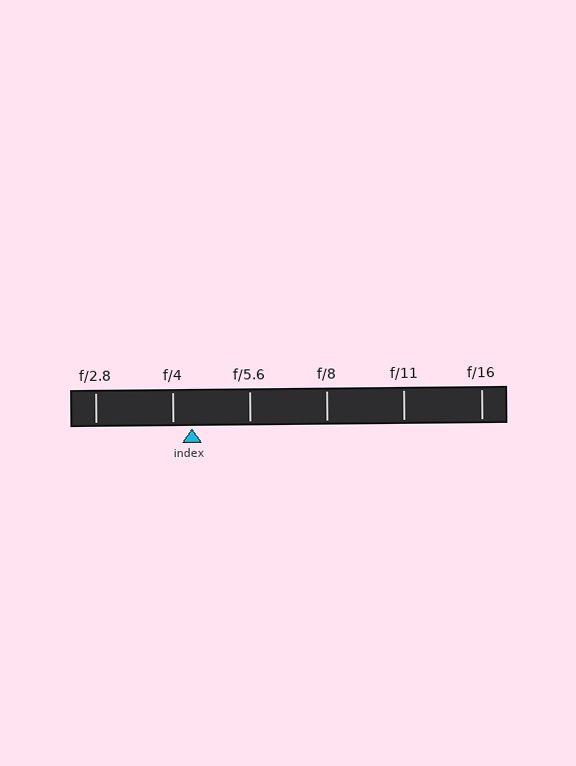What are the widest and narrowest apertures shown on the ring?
The widest aperture shown is f/2.8 and the narrowest is f/16.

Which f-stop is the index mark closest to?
The index mark is closest to f/4.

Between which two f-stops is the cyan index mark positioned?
The index mark is between f/4 and f/5.6.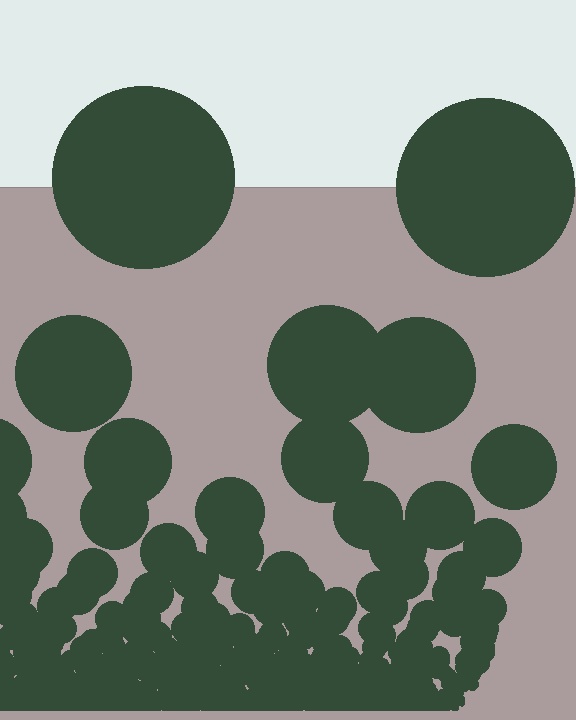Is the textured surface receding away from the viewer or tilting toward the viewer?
The surface appears to tilt toward the viewer. Texture elements get larger and sparser toward the top.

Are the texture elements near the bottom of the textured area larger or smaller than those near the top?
Smaller. The gradient is inverted — elements near the bottom are smaller and denser.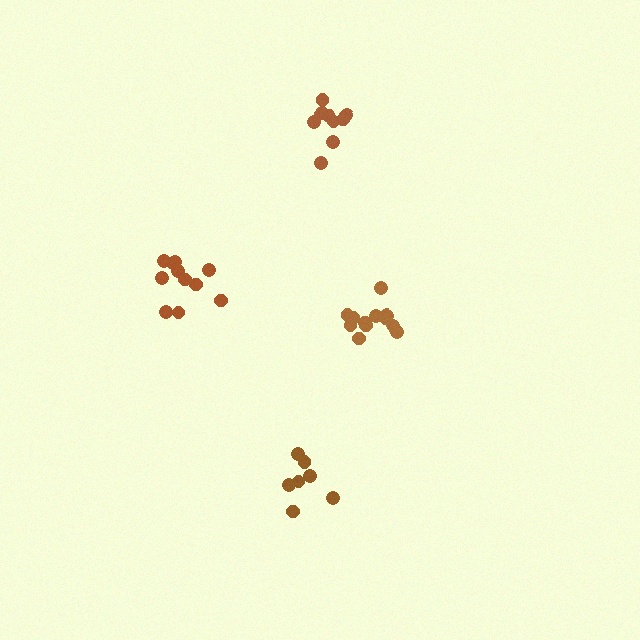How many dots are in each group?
Group 1: 12 dots, Group 2: 9 dots, Group 3: 11 dots, Group 4: 7 dots (39 total).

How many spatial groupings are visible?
There are 4 spatial groupings.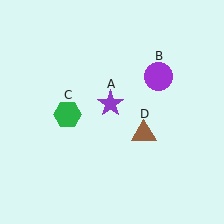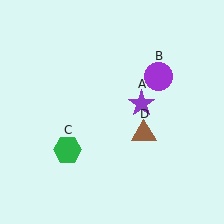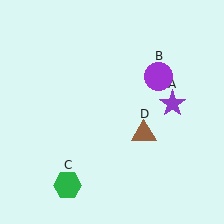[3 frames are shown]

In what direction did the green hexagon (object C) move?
The green hexagon (object C) moved down.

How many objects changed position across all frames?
2 objects changed position: purple star (object A), green hexagon (object C).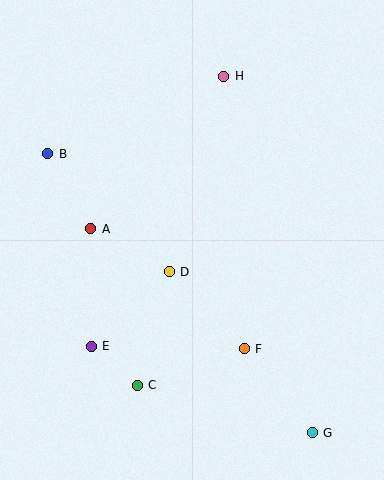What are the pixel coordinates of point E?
Point E is at (91, 346).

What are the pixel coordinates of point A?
Point A is at (91, 229).